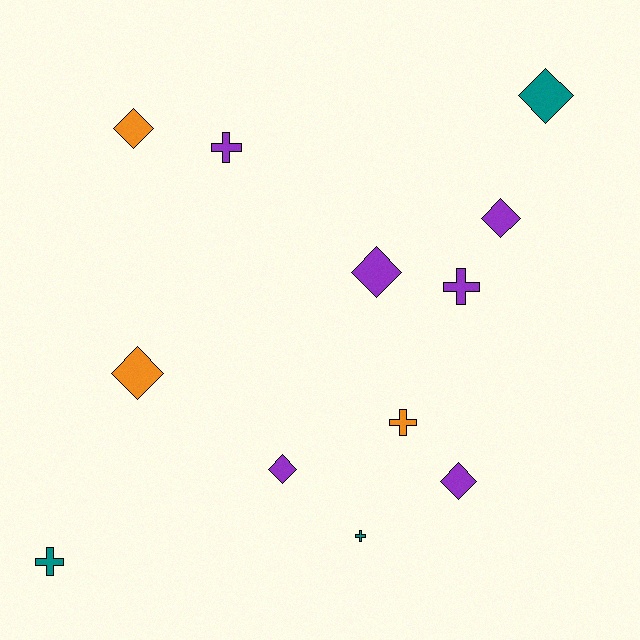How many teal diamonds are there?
There is 1 teal diamond.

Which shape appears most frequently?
Diamond, with 7 objects.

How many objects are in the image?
There are 12 objects.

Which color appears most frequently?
Purple, with 6 objects.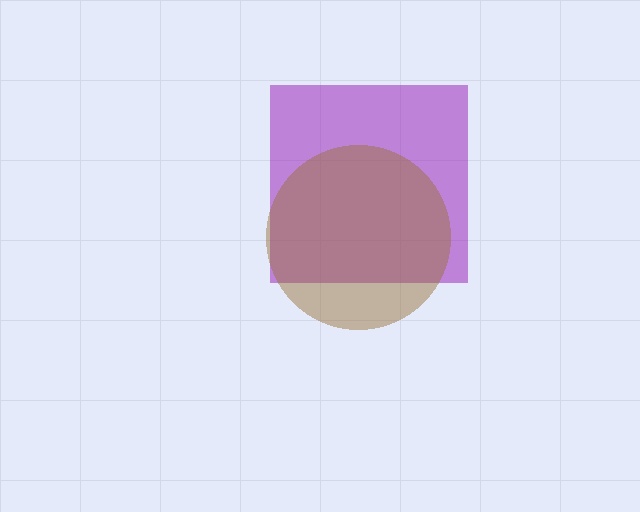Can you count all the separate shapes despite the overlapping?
Yes, there are 2 separate shapes.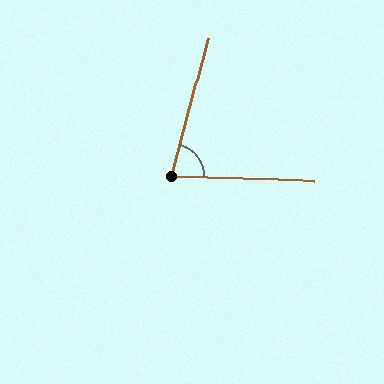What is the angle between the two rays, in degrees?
Approximately 77 degrees.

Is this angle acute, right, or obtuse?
It is acute.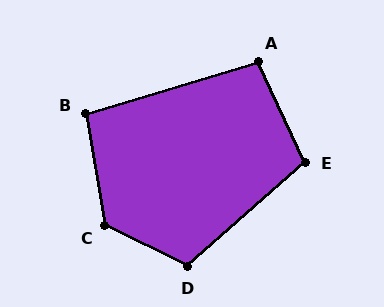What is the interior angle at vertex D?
Approximately 112 degrees (obtuse).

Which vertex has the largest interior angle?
C, at approximately 126 degrees.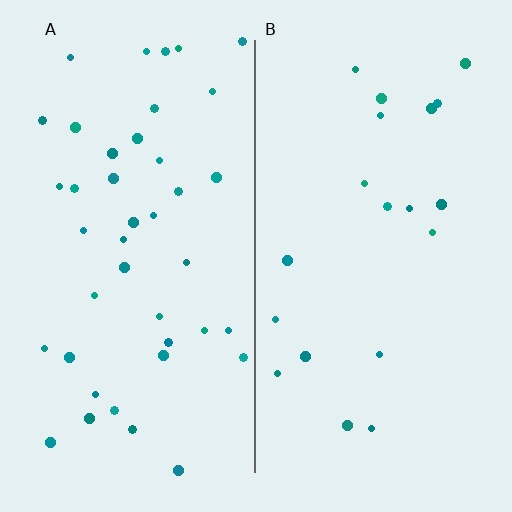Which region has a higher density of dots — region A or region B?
A (the left).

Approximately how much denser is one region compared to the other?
Approximately 2.1× — region A over region B.